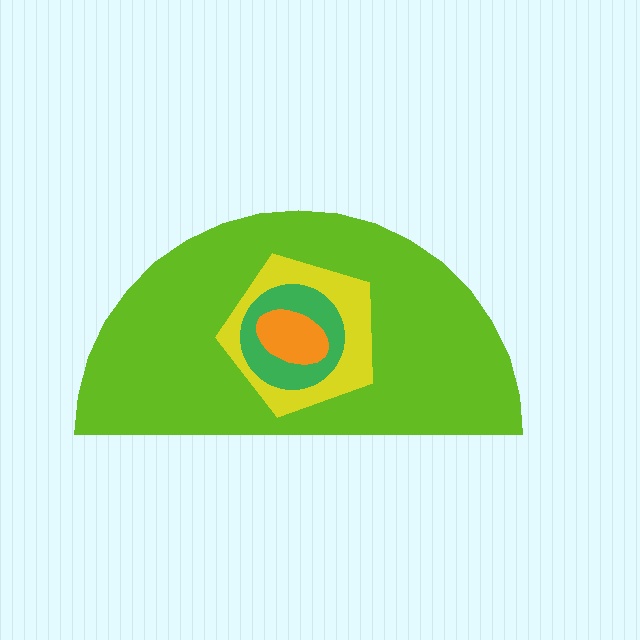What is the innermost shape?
The orange ellipse.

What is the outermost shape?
The lime semicircle.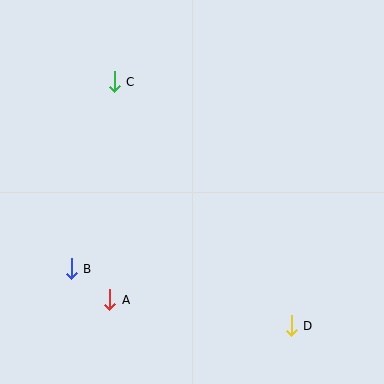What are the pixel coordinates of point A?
Point A is at (110, 300).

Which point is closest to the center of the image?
Point C at (114, 82) is closest to the center.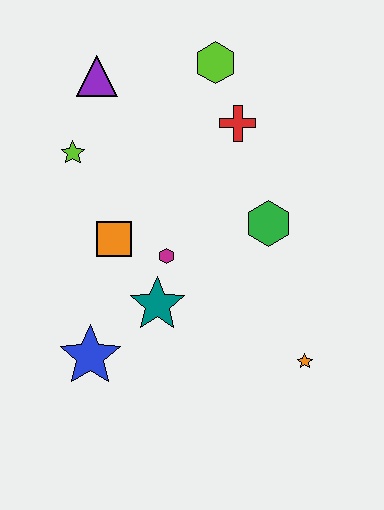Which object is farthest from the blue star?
The lime hexagon is farthest from the blue star.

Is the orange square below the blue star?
No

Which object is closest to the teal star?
The magenta hexagon is closest to the teal star.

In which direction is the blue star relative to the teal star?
The blue star is to the left of the teal star.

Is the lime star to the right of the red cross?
No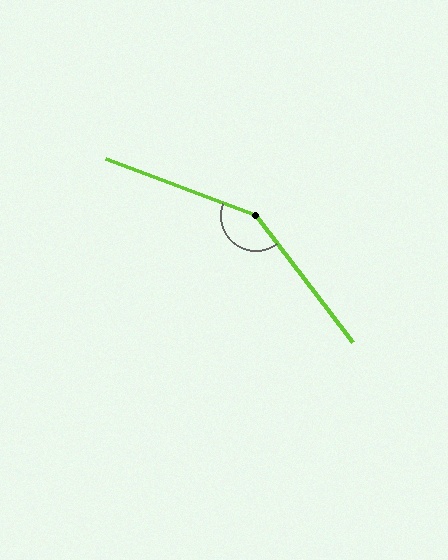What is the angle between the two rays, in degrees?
Approximately 148 degrees.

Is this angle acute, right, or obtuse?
It is obtuse.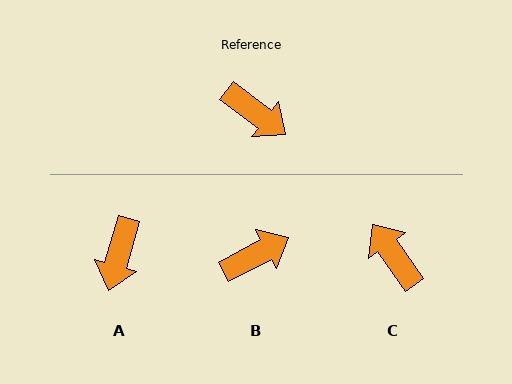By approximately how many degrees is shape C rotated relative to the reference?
Approximately 162 degrees counter-clockwise.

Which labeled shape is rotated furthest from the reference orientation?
C, about 162 degrees away.